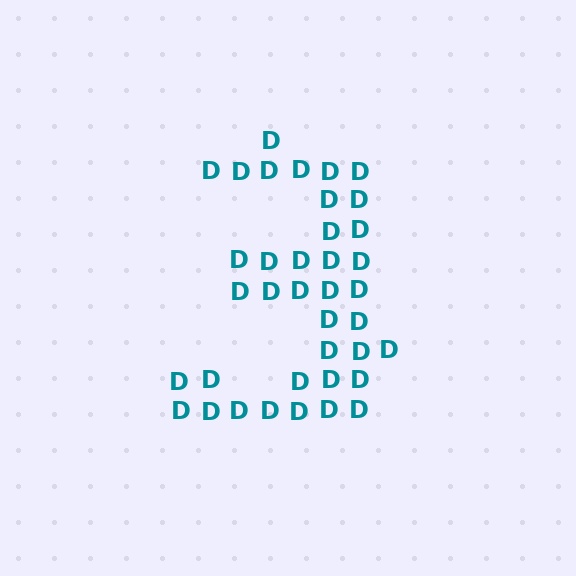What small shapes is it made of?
It is made of small letter D's.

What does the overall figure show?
The overall figure shows the digit 3.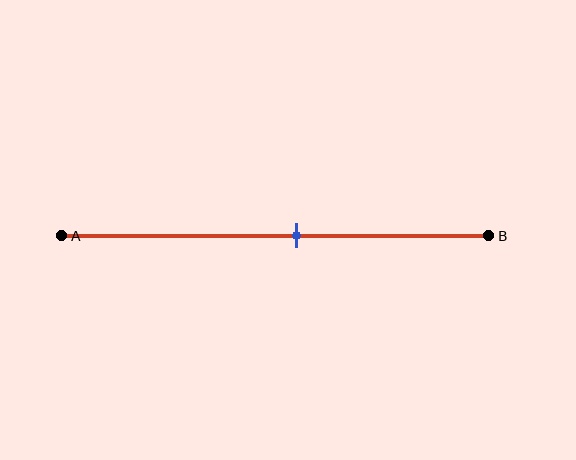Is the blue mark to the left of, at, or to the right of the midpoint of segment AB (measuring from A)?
The blue mark is to the right of the midpoint of segment AB.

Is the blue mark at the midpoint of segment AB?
No, the mark is at about 55% from A, not at the 50% midpoint.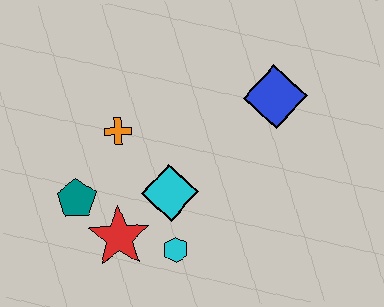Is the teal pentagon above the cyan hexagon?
Yes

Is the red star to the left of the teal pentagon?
No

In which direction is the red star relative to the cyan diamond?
The red star is to the left of the cyan diamond.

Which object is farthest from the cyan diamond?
The blue diamond is farthest from the cyan diamond.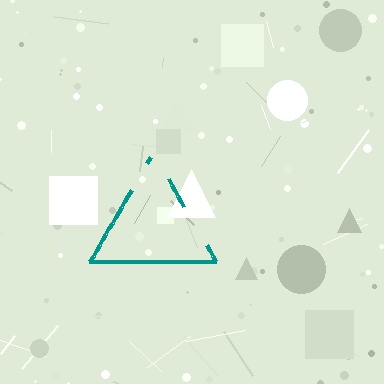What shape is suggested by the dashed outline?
The dashed outline suggests a triangle.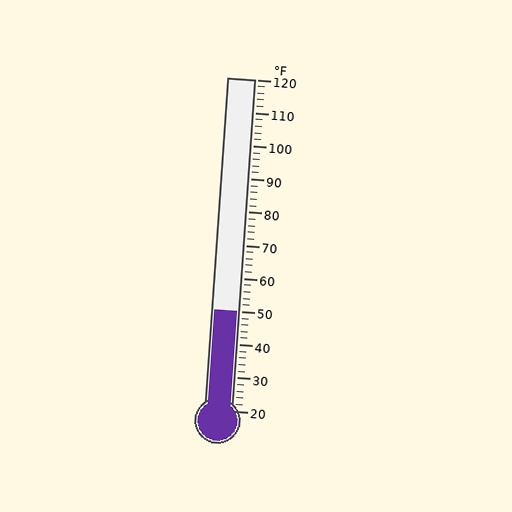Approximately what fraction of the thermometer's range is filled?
The thermometer is filled to approximately 30% of its range.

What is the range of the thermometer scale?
The thermometer scale ranges from 20°F to 120°F.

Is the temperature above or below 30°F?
The temperature is above 30°F.